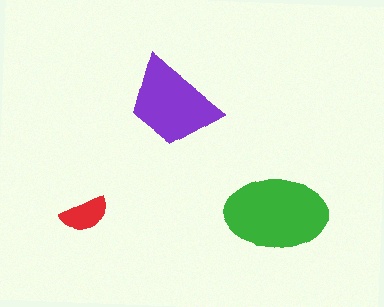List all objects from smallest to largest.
The red semicircle, the purple trapezoid, the green ellipse.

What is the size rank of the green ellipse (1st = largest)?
1st.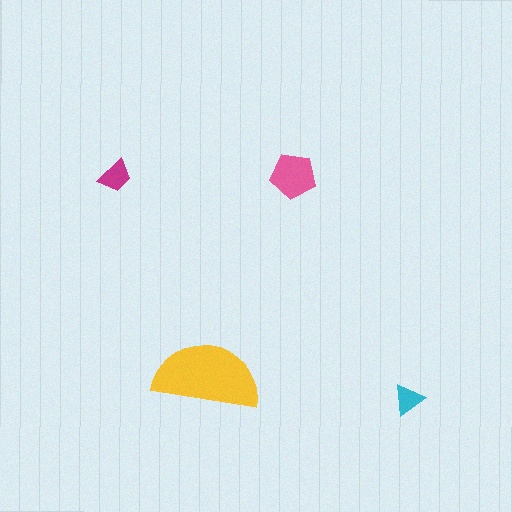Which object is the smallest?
The cyan triangle.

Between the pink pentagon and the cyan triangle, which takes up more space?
The pink pentagon.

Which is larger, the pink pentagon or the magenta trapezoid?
The pink pentagon.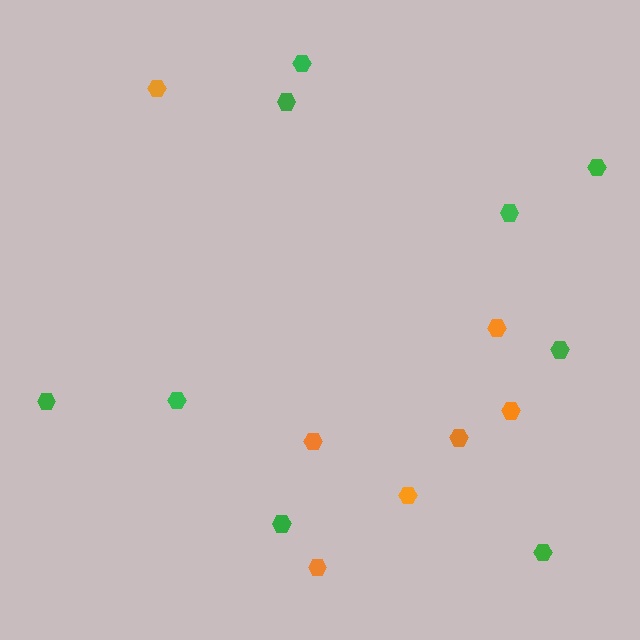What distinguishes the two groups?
There are 2 groups: one group of orange hexagons (7) and one group of green hexagons (9).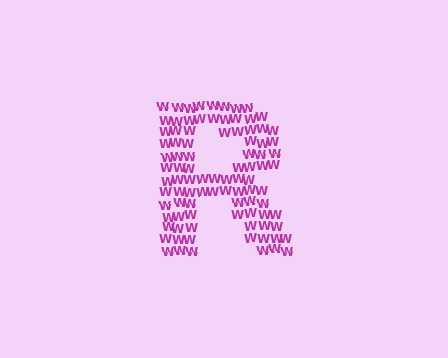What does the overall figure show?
The overall figure shows the letter R.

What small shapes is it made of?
It is made of small letter W's.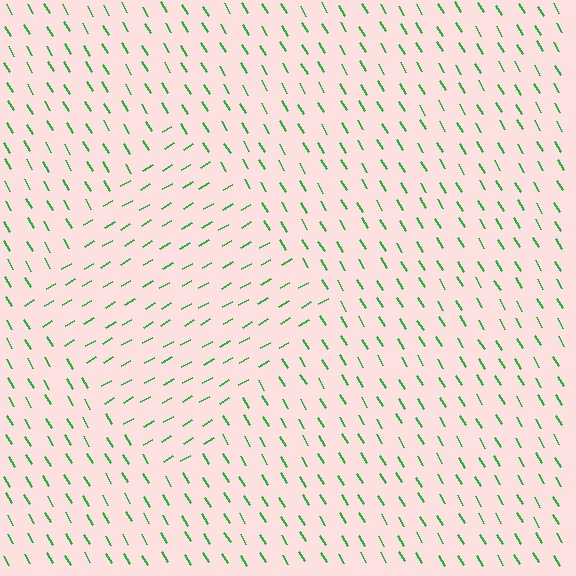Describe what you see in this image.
The image is filled with small green line segments. A diamond region in the image has lines oriented differently from the surrounding lines, creating a visible texture boundary.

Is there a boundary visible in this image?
Yes, there is a texture boundary formed by a change in line orientation.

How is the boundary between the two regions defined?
The boundary is defined purely by a change in line orientation (approximately 89 degrees difference). All lines are the same color and thickness.